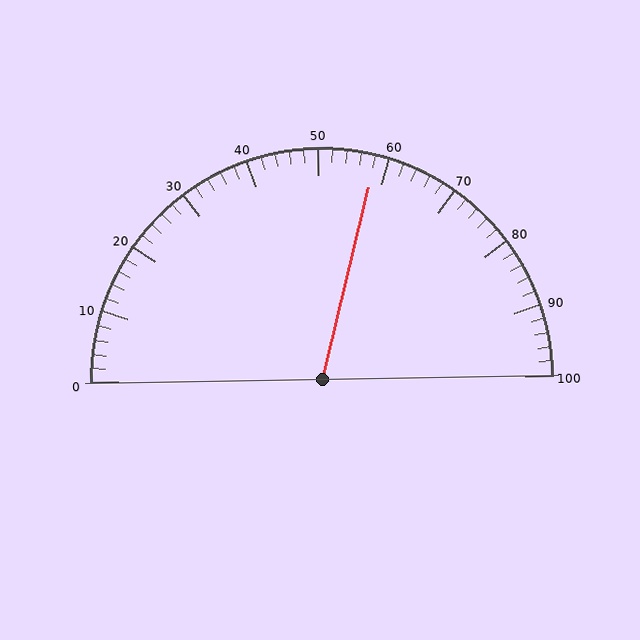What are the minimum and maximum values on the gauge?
The gauge ranges from 0 to 100.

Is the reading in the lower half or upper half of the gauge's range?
The reading is in the upper half of the range (0 to 100).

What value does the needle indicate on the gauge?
The needle indicates approximately 58.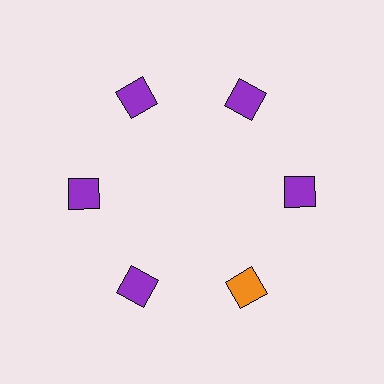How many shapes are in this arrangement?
There are 6 shapes arranged in a ring pattern.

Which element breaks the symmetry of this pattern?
The orange diamond at roughly the 5 o'clock position breaks the symmetry. All other shapes are purple diamonds.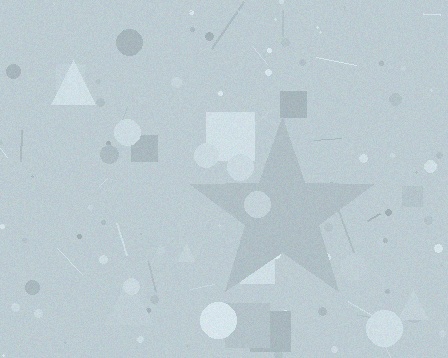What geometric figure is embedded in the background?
A star is embedded in the background.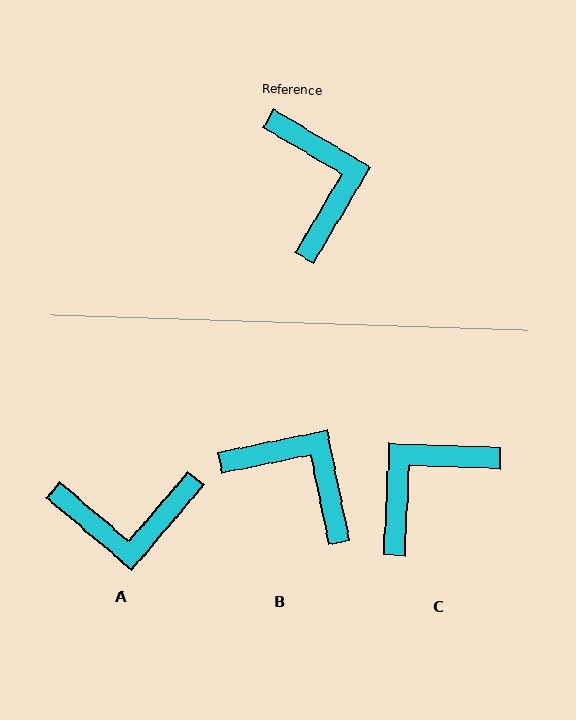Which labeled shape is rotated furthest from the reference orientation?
C, about 118 degrees away.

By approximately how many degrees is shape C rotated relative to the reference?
Approximately 118 degrees counter-clockwise.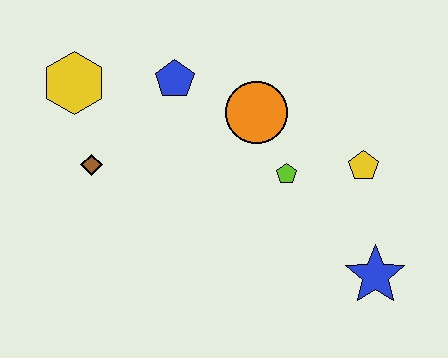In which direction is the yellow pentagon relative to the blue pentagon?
The yellow pentagon is to the right of the blue pentagon.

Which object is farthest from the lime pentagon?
The yellow hexagon is farthest from the lime pentagon.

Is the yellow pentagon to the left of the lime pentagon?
No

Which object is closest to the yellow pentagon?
The lime pentagon is closest to the yellow pentagon.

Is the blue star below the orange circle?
Yes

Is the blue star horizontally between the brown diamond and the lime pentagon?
No